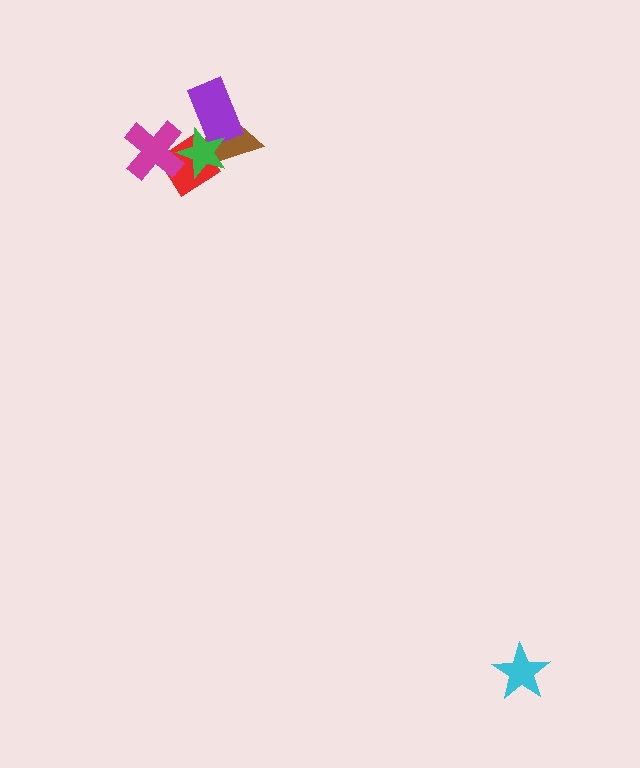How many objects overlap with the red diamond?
3 objects overlap with the red diamond.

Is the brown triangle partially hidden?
Yes, it is partially covered by another shape.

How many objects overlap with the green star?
4 objects overlap with the green star.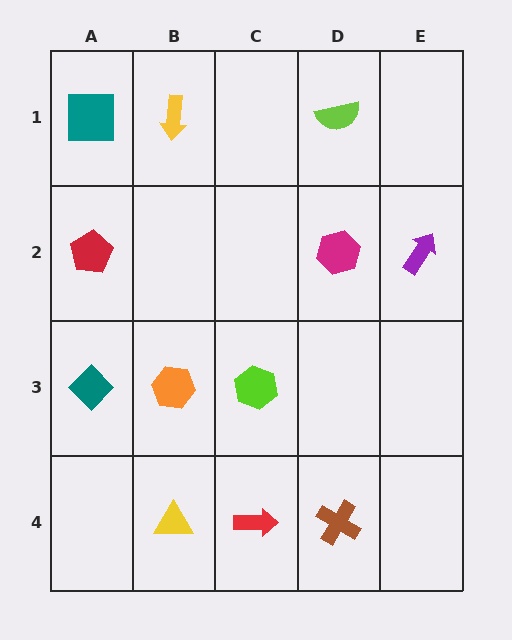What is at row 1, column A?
A teal square.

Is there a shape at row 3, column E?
No, that cell is empty.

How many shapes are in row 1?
3 shapes.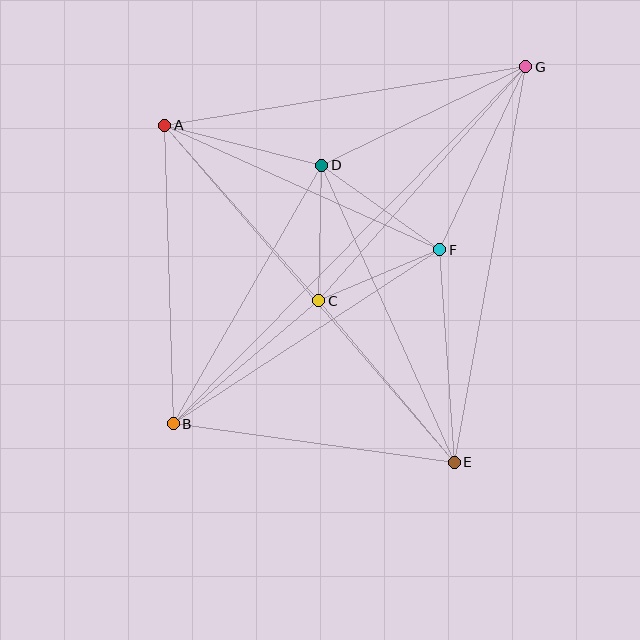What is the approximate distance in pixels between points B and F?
The distance between B and F is approximately 318 pixels.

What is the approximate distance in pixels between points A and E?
The distance between A and E is approximately 444 pixels.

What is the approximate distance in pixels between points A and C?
The distance between A and C is approximately 233 pixels.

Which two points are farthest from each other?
Points B and G are farthest from each other.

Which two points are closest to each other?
Points C and F are closest to each other.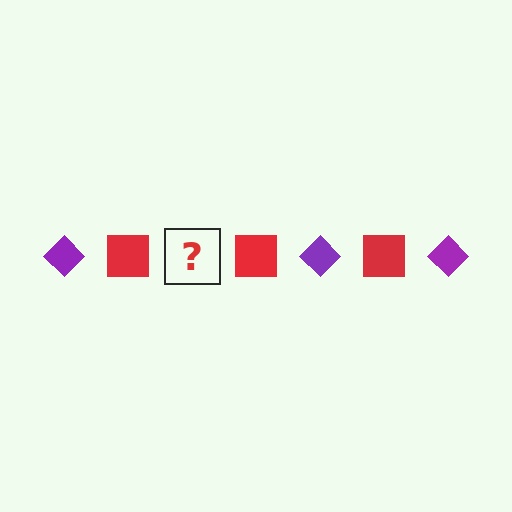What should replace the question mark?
The question mark should be replaced with a purple diamond.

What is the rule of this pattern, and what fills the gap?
The rule is that the pattern alternates between purple diamond and red square. The gap should be filled with a purple diamond.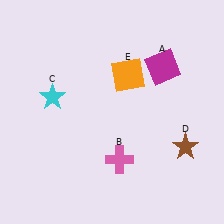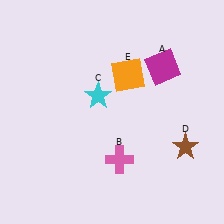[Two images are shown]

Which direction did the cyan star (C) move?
The cyan star (C) moved right.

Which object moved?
The cyan star (C) moved right.